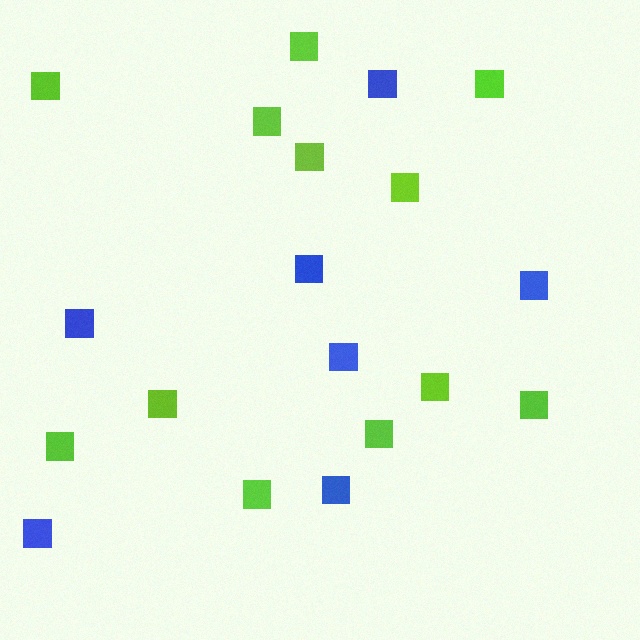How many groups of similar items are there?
There are 2 groups: one group of lime squares (12) and one group of blue squares (7).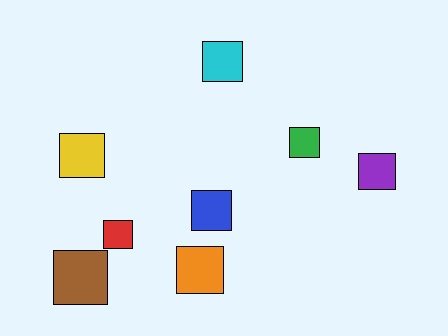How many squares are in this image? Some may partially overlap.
There are 8 squares.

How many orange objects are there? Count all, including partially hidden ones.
There is 1 orange object.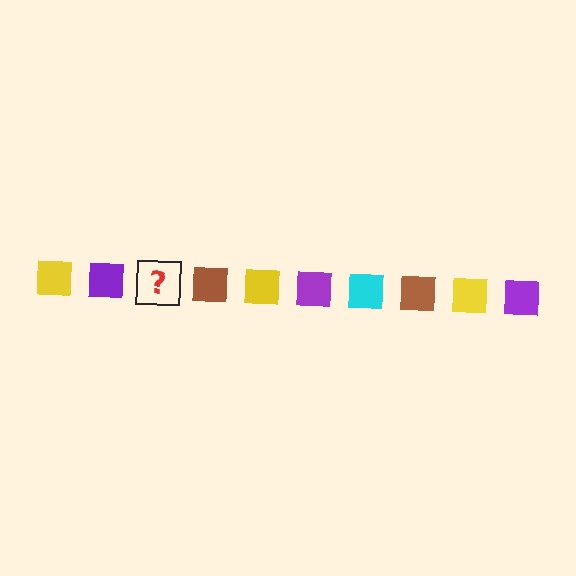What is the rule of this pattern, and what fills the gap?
The rule is that the pattern cycles through yellow, purple, cyan, brown squares. The gap should be filled with a cyan square.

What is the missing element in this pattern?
The missing element is a cyan square.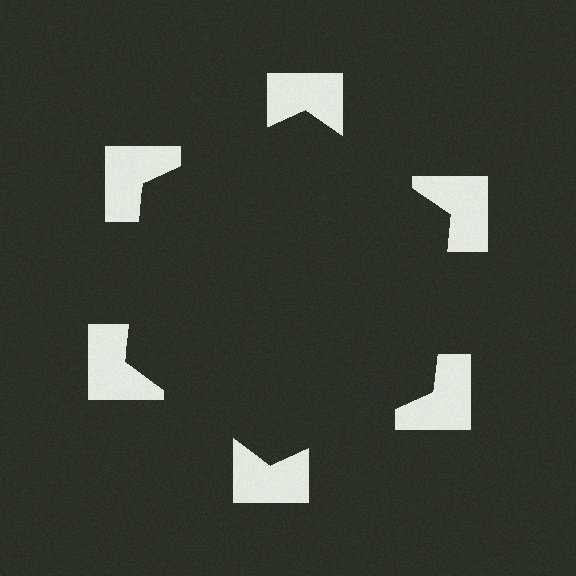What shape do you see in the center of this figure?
An illusory hexagon — its edges are inferred from the aligned wedge cuts in the notched squares, not physically drawn.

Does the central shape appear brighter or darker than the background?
It typically appears slightly darker than the background, even though no actual brightness change is drawn.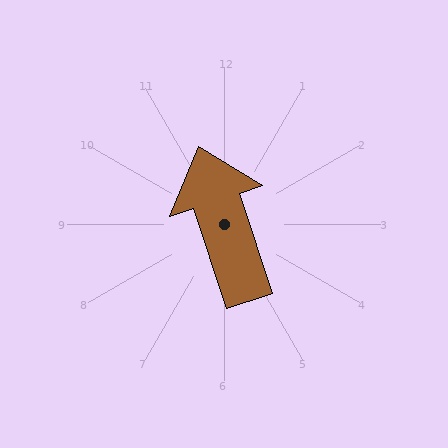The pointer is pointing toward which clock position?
Roughly 11 o'clock.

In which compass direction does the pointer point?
North.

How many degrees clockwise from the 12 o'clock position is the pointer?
Approximately 342 degrees.